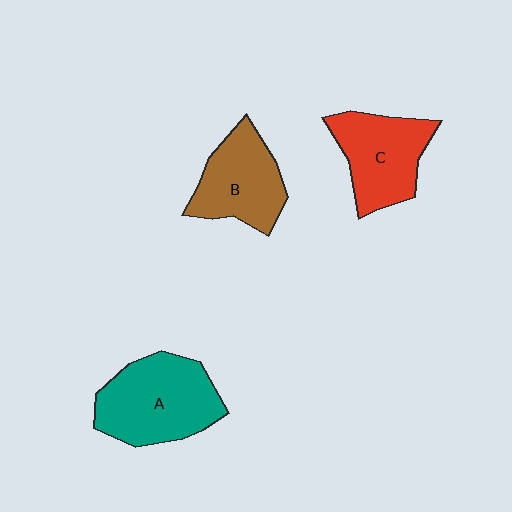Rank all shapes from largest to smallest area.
From largest to smallest: A (teal), C (red), B (brown).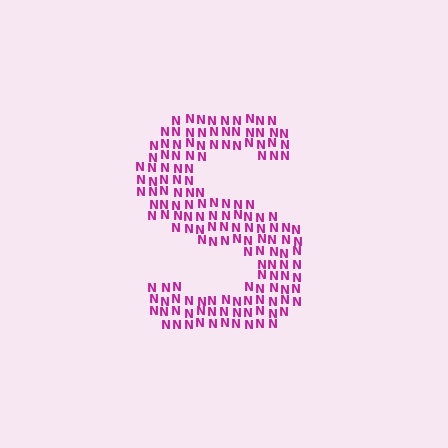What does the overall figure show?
The overall figure shows the letter S.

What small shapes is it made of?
It is made of small letter N's.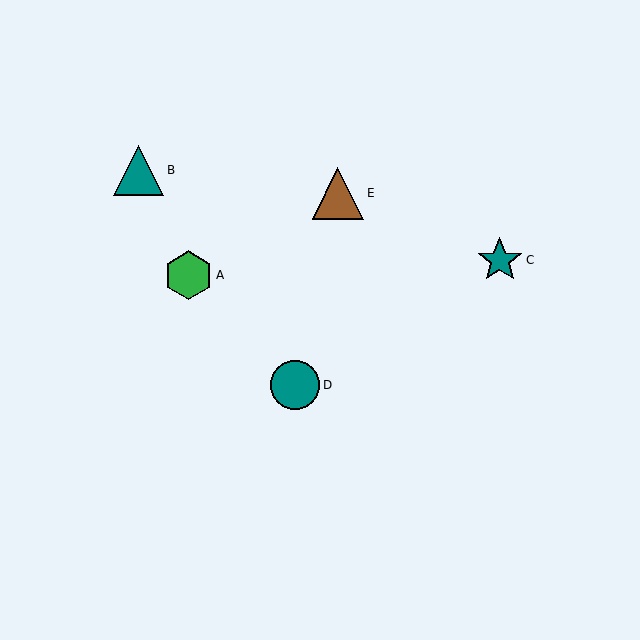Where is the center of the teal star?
The center of the teal star is at (500, 260).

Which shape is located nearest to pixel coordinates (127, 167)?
The teal triangle (labeled B) at (139, 170) is nearest to that location.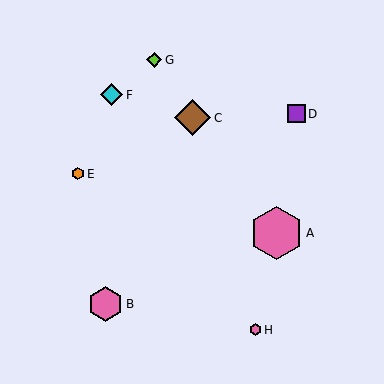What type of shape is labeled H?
Shape H is a pink hexagon.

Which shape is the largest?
The pink hexagon (labeled A) is the largest.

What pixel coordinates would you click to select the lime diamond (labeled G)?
Click at (154, 60) to select the lime diamond G.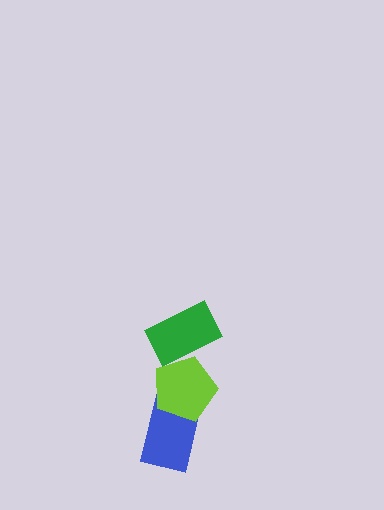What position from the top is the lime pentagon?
The lime pentagon is 2nd from the top.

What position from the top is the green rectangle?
The green rectangle is 1st from the top.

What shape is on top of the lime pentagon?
The green rectangle is on top of the lime pentagon.